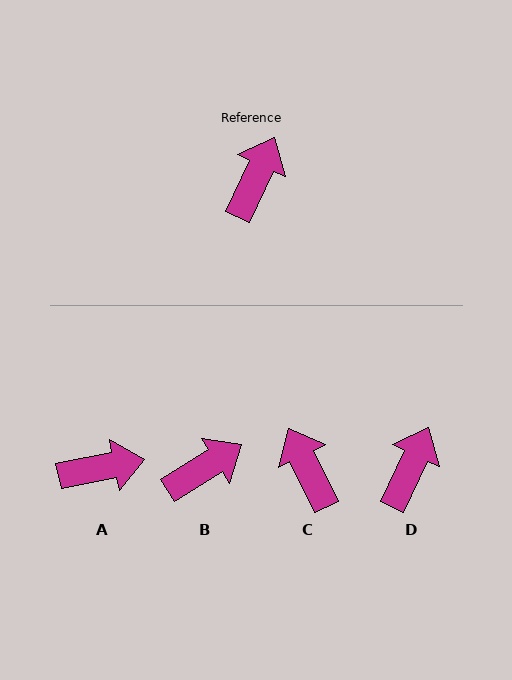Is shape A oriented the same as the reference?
No, it is off by about 54 degrees.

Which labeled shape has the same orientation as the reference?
D.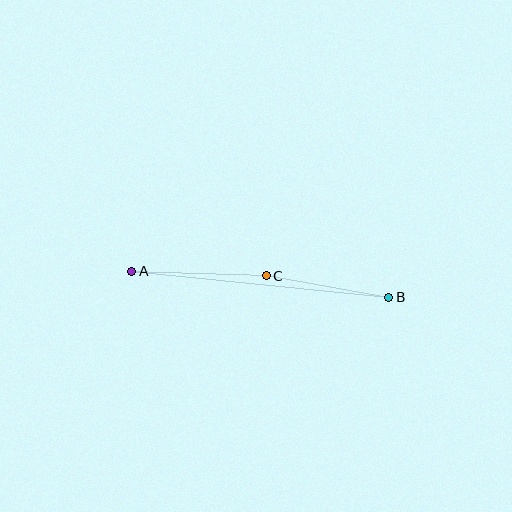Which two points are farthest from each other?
Points A and B are farthest from each other.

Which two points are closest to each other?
Points B and C are closest to each other.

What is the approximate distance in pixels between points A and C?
The distance between A and C is approximately 134 pixels.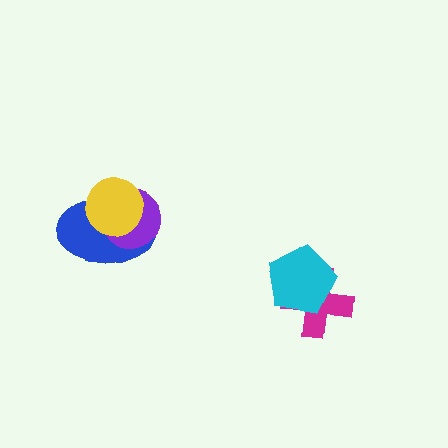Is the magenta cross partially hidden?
Yes, it is partially covered by another shape.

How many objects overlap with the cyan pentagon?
1 object overlaps with the cyan pentagon.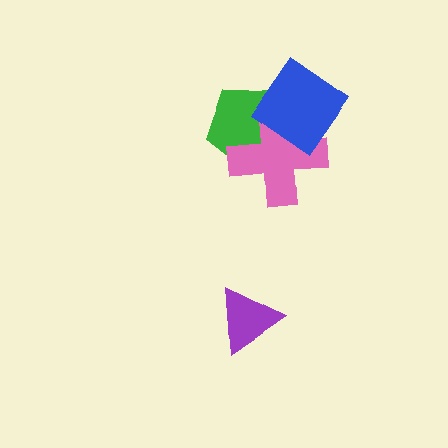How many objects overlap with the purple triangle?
0 objects overlap with the purple triangle.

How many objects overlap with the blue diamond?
2 objects overlap with the blue diamond.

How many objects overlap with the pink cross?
2 objects overlap with the pink cross.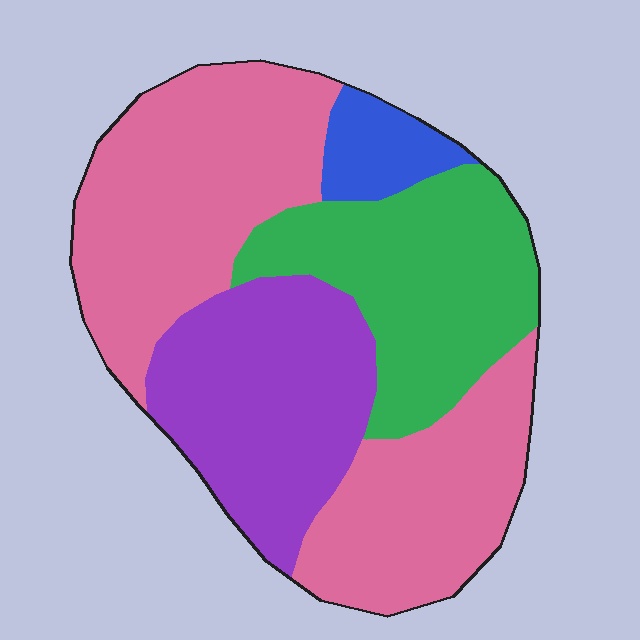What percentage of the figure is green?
Green takes up about one quarter (1/4) of the figure.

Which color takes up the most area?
Pink, at roughly 45%.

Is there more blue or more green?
Green.